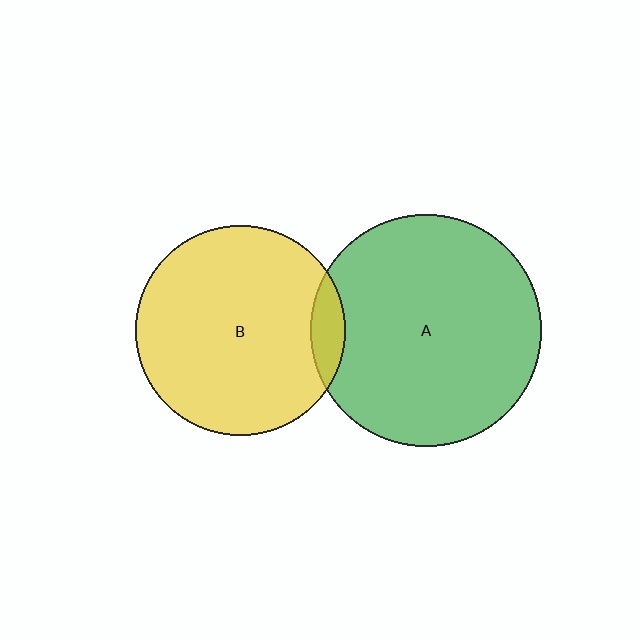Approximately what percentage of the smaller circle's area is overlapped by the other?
Approximately 10%.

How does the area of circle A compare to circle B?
Approximately 1.2 times.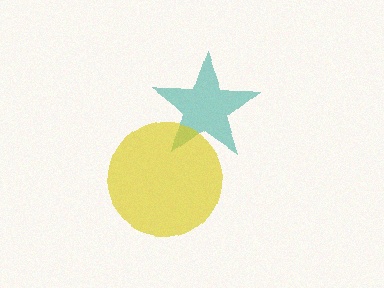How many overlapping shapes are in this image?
There are 2 overlapping shapes in the image.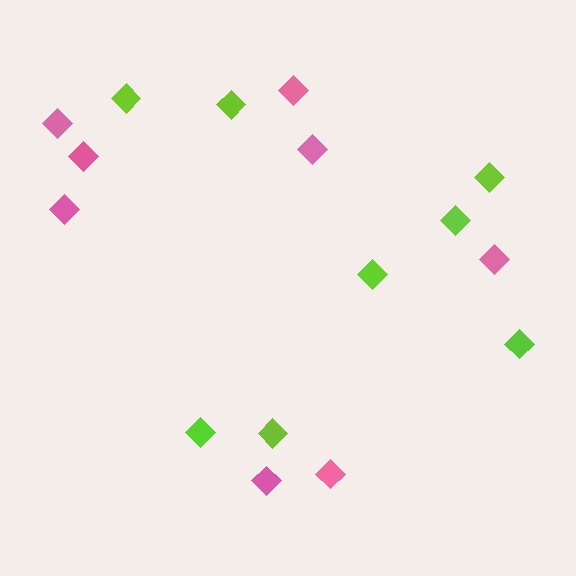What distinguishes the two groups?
There are 2 groups: one group of pink diamonds (8) and one group of lime diamonds (8).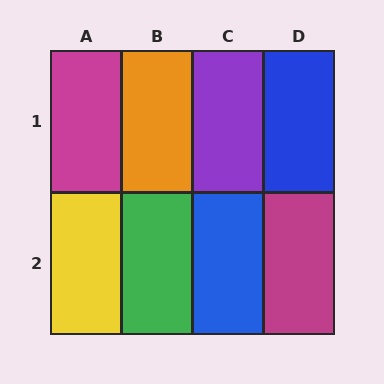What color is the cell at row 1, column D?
Blue.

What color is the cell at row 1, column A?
Magenta.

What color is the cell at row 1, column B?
Orange.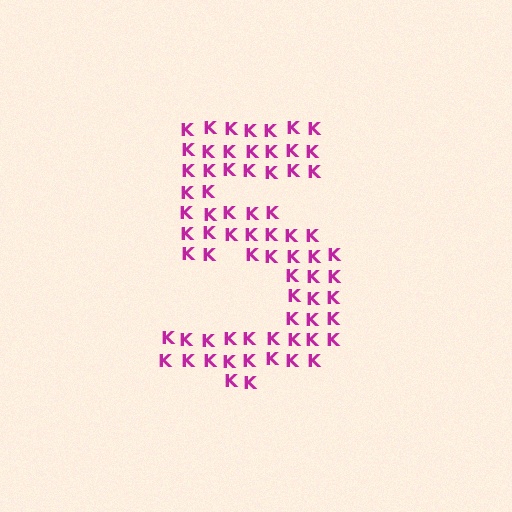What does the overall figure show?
The overall figure shows the digit 5.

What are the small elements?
The small elements are letter K's.